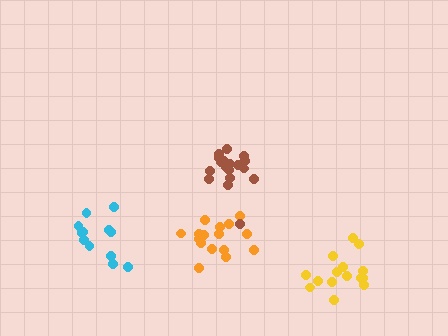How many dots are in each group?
Group 1: 15 dots, Group 2: 16 dots, Group 3: 12 dots, Group 4: 18 dots (61 total).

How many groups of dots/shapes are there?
There are 4 groups.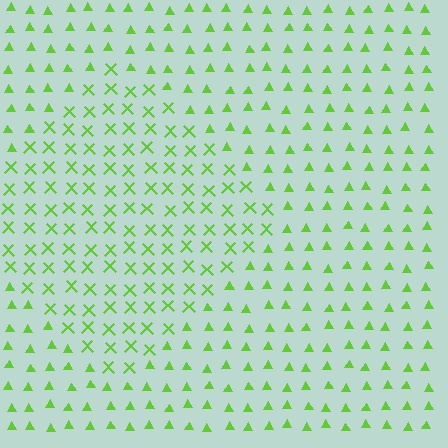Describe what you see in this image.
The image is filled with small lime elements arranged in a uniform grid. A diamond-shaped region contains X marks, while the surrounding area contains triangles. The boundary is defined purely by the change in element shape.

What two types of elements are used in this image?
The image uses X marks inside the diamond region and triangles outside it.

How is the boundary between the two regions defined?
The boundary is defined by a change in element shape: X marks inside vs. triangles outside. All elements share the same color and spacing.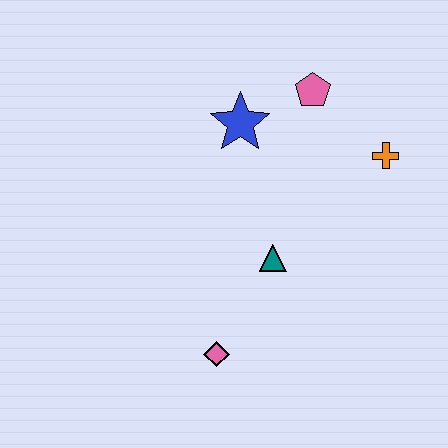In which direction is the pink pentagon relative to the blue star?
The pink pentagon is to the right of the blue star.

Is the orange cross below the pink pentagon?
Yes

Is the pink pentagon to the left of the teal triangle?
No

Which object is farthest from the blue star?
The pink diamond is farthest from the blue star.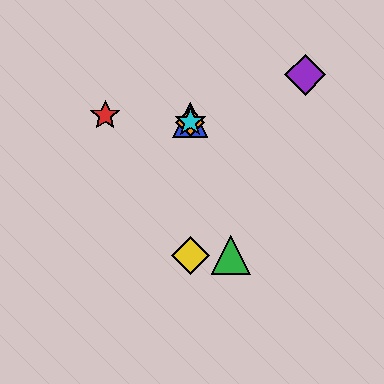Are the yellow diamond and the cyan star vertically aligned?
Yes, both are at x≈190.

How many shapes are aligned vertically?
4 shapes (the blue triangle, the yellow diamond, the orange diamond, the cyan star) are aligned vertically.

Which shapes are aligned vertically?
The blue triangle, the yellow diamond, the orange diamond, the cyan star are aligned vertically.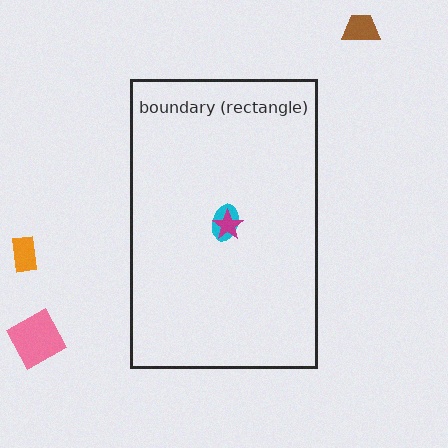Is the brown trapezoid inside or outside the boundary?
Outside.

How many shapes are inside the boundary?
2 inside, 3 outside.